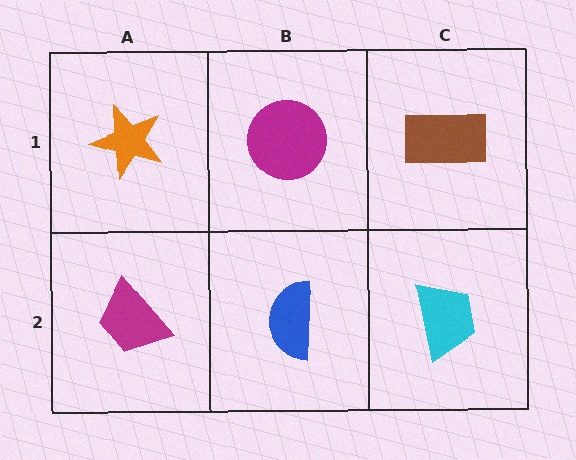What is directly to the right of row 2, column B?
A cyan trapezoid.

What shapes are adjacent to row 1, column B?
A blue semicircle (row 2, column B), an orange star (row 1, column A), a brown rectangle (row 1, column C).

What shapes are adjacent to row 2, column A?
An orange star (row 1, column A), a blue semicircle (row 2, column B).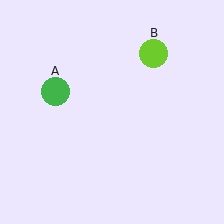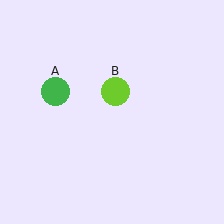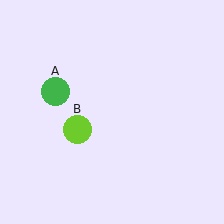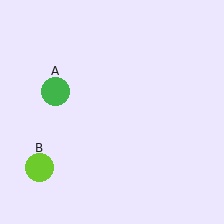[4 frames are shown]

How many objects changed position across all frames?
1 object changed position: lime circle (object B).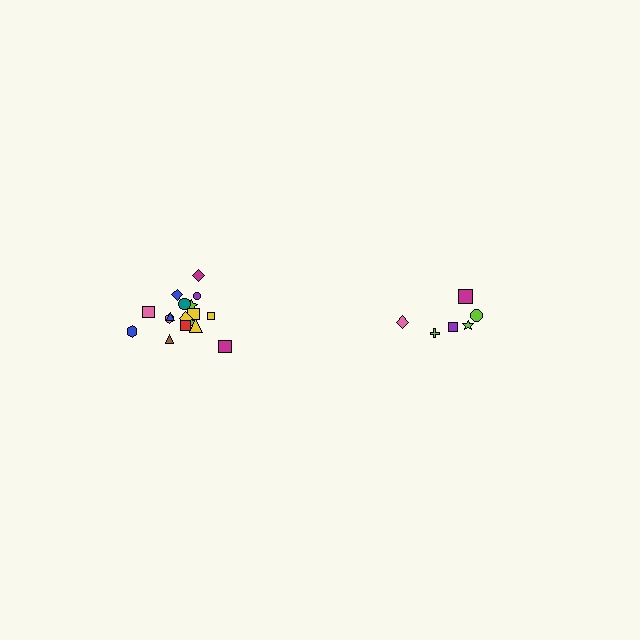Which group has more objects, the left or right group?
The left group.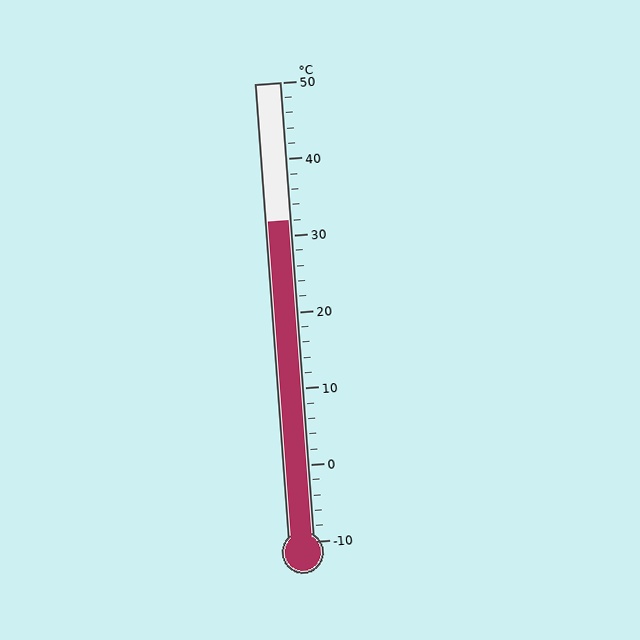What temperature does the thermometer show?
The thermometer shows approximately 32°C.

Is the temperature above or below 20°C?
The temperature is above 20°C.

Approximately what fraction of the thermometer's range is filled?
The thermometer is filled to approximately 70% of its range.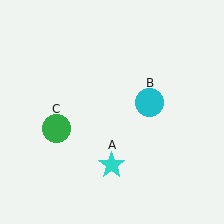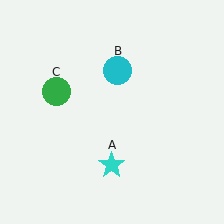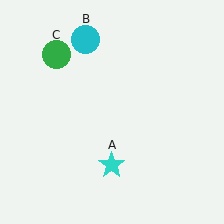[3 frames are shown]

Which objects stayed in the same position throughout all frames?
Cyan star (object A) remained stationary.